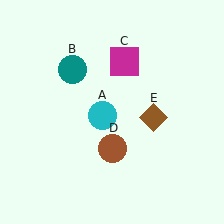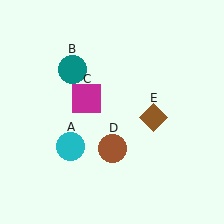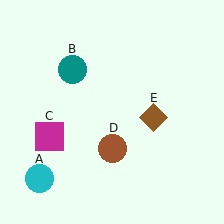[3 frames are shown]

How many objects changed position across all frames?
2 objects changed position: cyan circle (object A), magenta square (object C).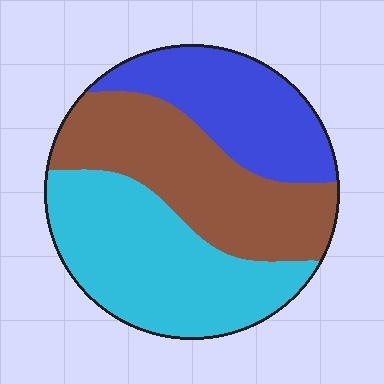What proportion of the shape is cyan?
Cyan covers roughly 40% of the shape.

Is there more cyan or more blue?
Cyan.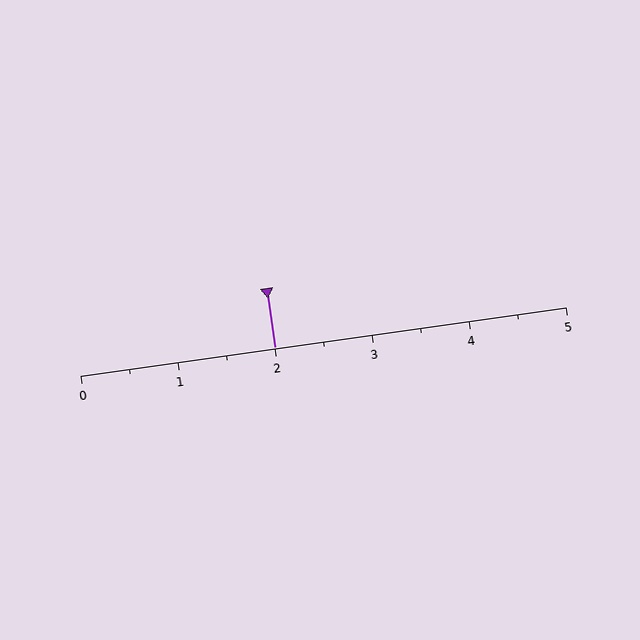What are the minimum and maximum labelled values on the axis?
The axis runs from 0 to 5.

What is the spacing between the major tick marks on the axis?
The major ticks are spaced 1 apart.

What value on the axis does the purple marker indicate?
The marker indicates approximately 2.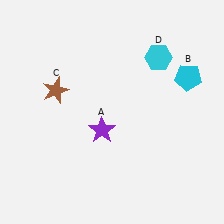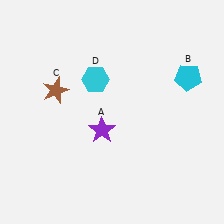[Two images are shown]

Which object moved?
The cyan hexagon (D) moved left.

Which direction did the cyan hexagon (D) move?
The cyan hexagon (D) moved left.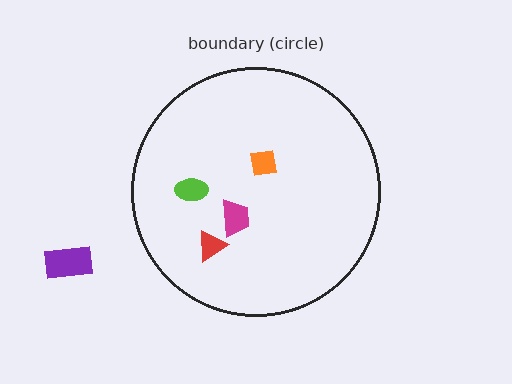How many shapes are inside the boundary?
4 inside, 1 outside.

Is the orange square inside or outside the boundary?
Inside.